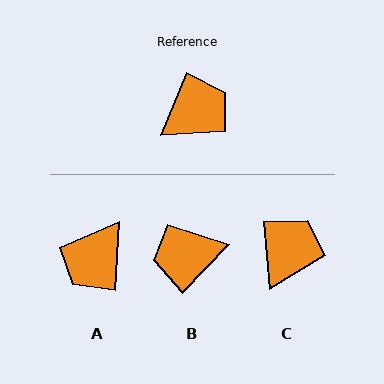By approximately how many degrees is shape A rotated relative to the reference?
Approximately 160 degrees clockwise.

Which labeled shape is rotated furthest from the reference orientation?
A, about 160 degrees away.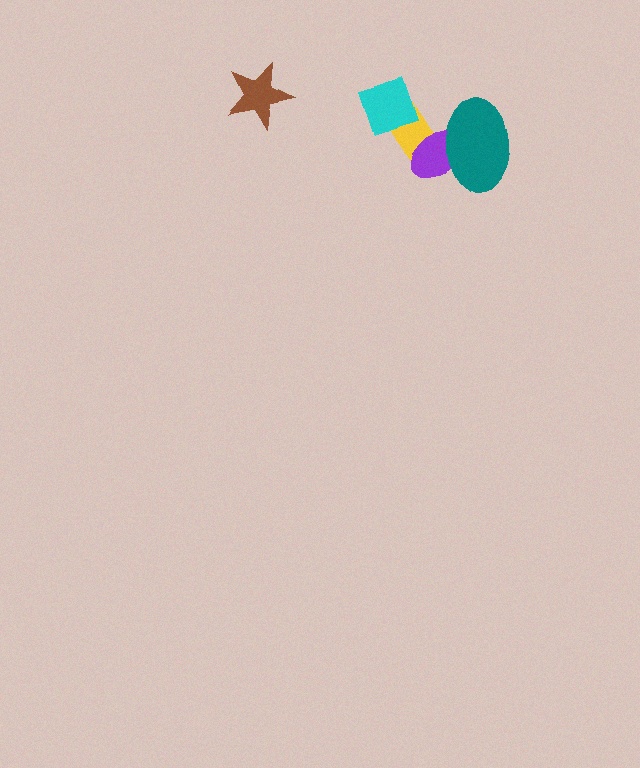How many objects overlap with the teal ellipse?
2 objects overlap with the teal ellipse.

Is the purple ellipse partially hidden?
Yes, it is partially covered by another shape.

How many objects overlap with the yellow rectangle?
3 objects overlap with the yellow rectangle.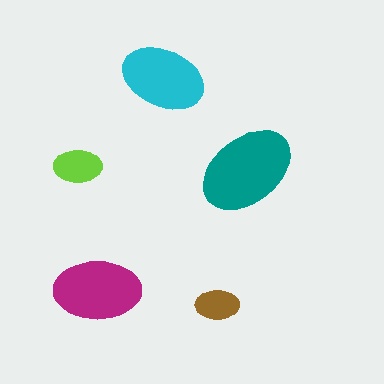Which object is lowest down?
The brown ellipse is bottommost.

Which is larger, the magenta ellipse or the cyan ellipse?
The magenta one.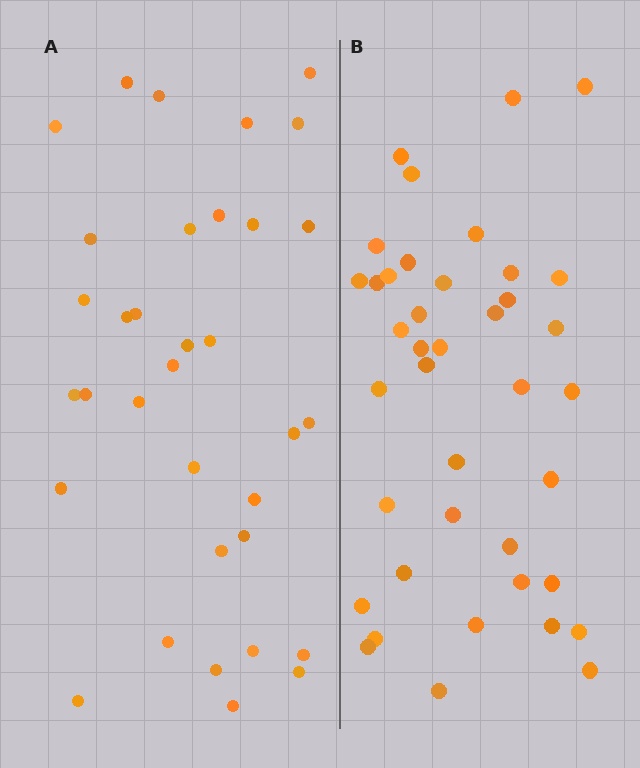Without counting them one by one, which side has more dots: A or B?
Region B (the right region) has more dots.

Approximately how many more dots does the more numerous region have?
Region B has about 6 more dots than region A.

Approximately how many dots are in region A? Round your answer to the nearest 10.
About 30 dots. (The exact count is 34, which rounds to 30.)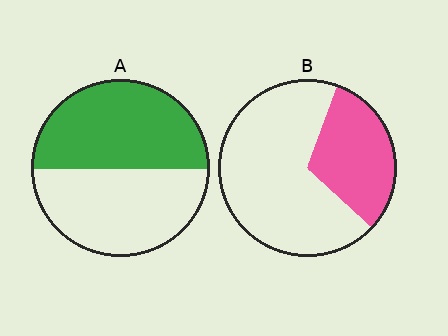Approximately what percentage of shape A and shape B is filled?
A is approximately 50% and B is approximately 30%.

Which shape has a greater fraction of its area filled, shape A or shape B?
Shape A.